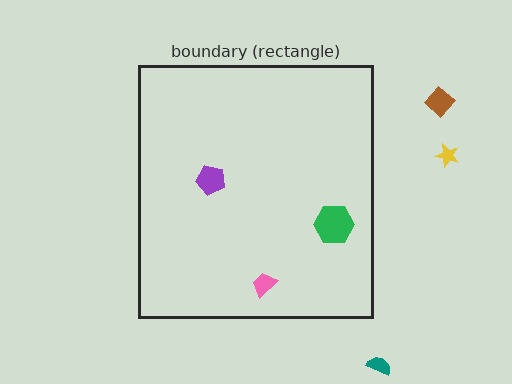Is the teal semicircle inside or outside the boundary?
Outside.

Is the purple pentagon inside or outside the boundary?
Inside.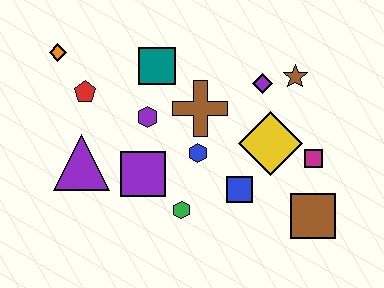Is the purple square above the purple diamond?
No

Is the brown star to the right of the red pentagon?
Yes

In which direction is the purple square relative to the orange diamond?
The purple square is below the orange diamond.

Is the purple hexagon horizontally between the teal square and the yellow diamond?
No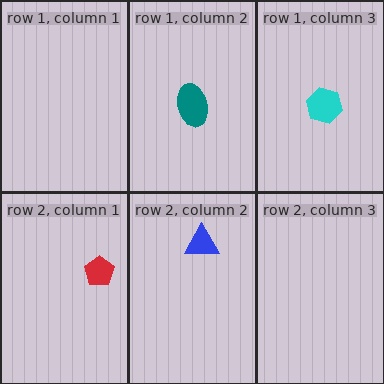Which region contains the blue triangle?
The row 2, column 2 region.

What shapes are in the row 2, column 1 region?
The red pentagon.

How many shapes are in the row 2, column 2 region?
1.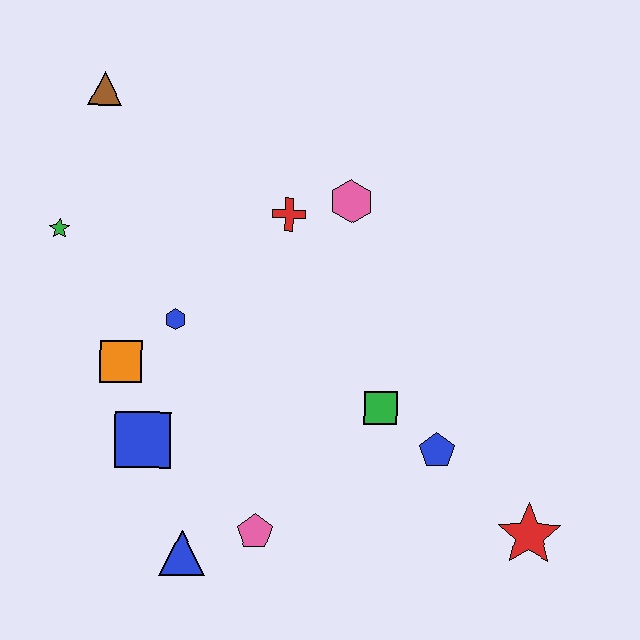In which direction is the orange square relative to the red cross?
The orange square is to the left of the red cross.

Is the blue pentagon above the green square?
No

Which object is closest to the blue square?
The orange square is closest to the blue square.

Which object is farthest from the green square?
The brown triangle is farthest from the green square.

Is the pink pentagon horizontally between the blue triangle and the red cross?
Yes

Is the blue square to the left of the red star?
Yes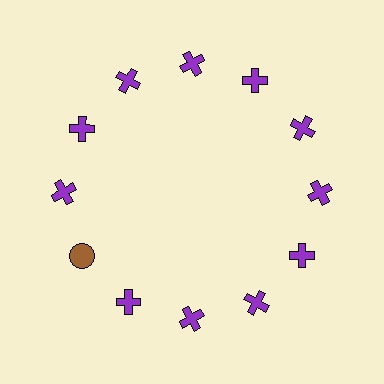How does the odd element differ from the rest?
It differs in both color (brown instead of purple) and shape (circle instead of cross).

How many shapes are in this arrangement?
There are 12 shapes arranged in a ring pattern.